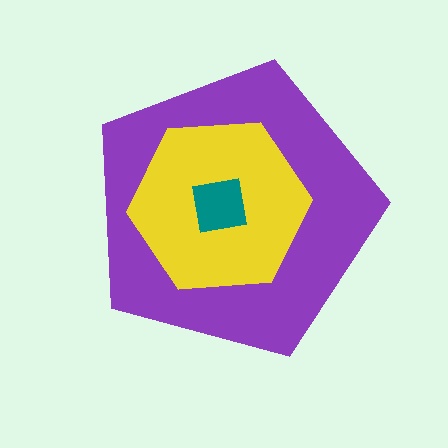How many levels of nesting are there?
3.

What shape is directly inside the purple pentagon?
The yellow hexagon.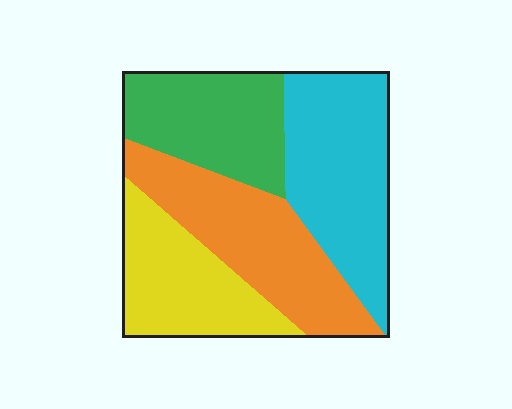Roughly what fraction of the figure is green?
Green takes up about one fifth (1/5) of the figure.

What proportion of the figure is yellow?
Yellow takes up about one fifth (1/5) of the figure.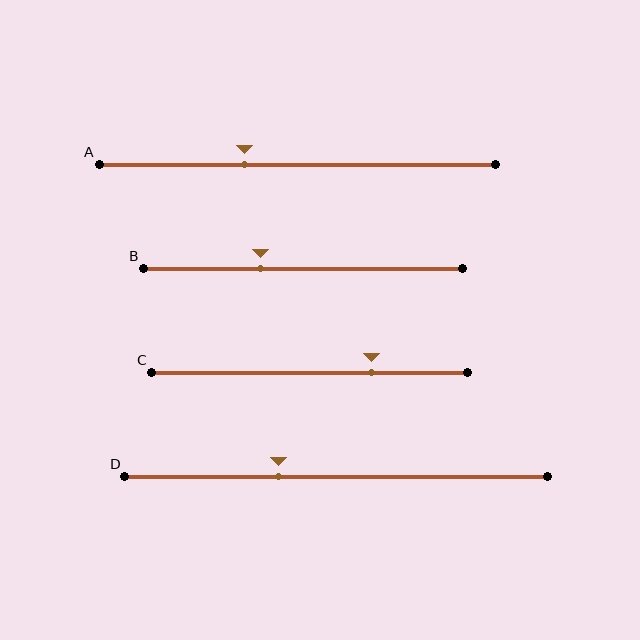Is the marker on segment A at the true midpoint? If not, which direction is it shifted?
No, the marker on segment A is shifted to the left by about 13% of the segment length.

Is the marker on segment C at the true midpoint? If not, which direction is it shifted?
No, the marker on segment C is shifted to the right by about 20% of the segment length.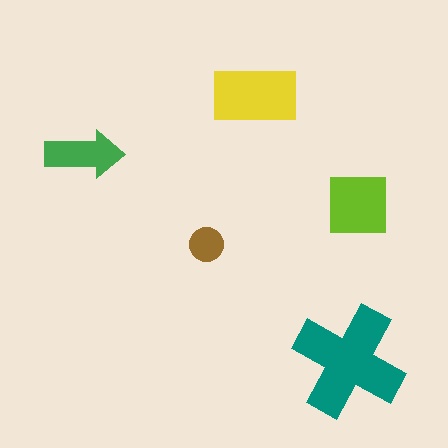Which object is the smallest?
The brown circle.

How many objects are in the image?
There are 5 objects in the image.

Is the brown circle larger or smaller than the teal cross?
Smaller.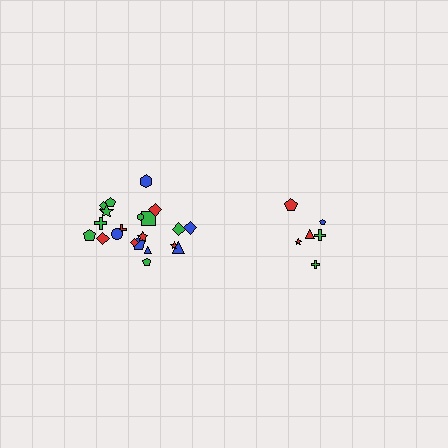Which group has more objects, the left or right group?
The left group.